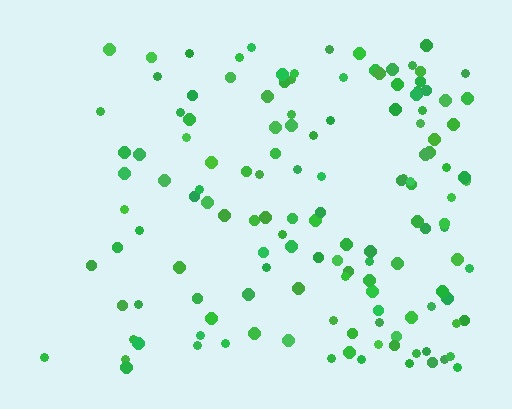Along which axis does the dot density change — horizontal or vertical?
Horizontal.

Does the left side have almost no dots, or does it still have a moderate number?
Still a moderate number, just noticeably fewer than the right.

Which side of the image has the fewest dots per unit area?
The left.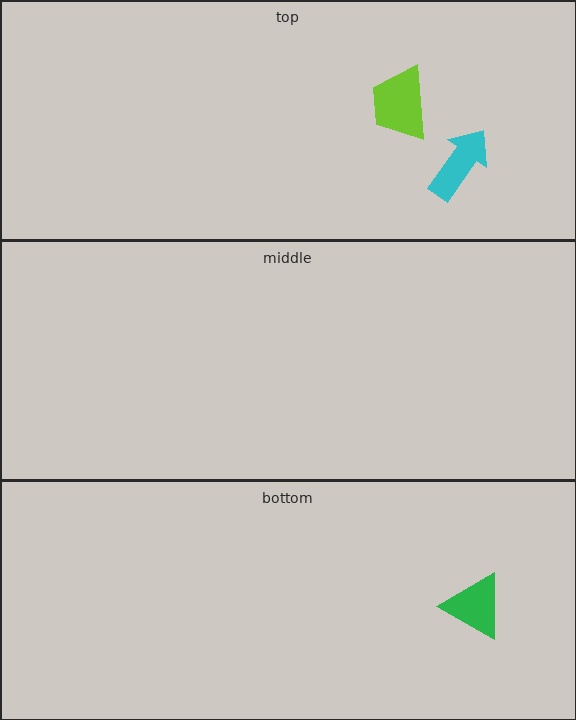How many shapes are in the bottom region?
1.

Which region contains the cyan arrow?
The top region.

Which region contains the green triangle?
The bottom region.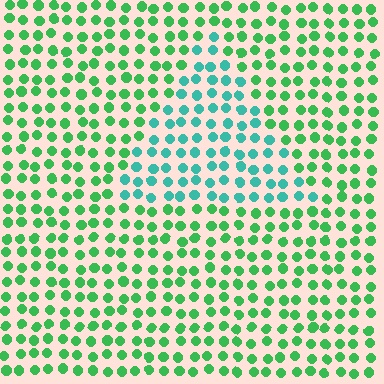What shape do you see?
I see a triangle.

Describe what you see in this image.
The image is filled with small green elements in a uniform arrangement. A triangle-shaped region is visible where the elements are tinted to a slightly different hue, forming a subtle color boundary.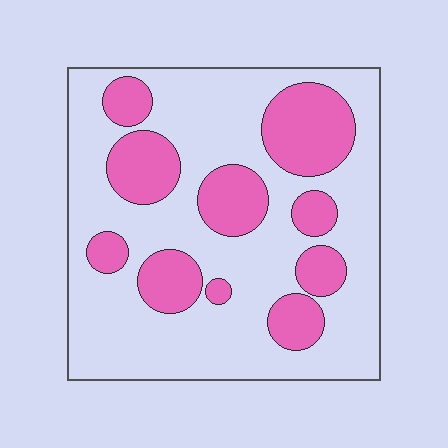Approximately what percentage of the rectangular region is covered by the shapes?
Approximately 30%.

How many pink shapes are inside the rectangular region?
10.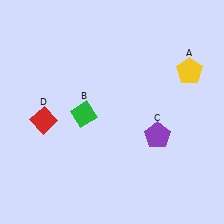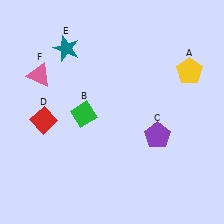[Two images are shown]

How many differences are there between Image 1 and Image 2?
There are 2 differences between the two images.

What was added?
A teal star (E), a pink triangle (F) were added in Image 2.